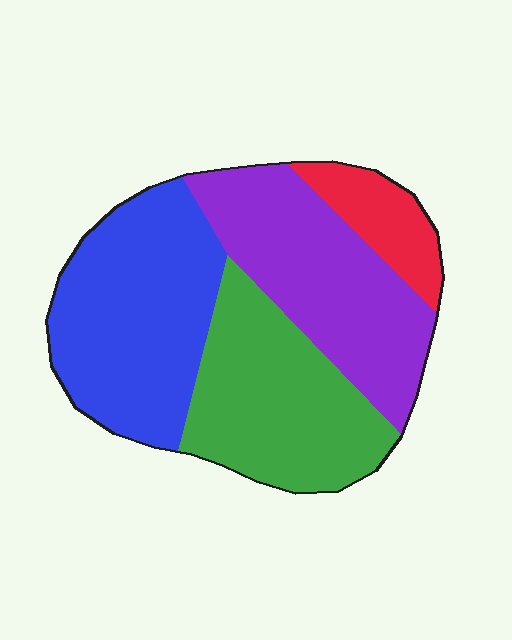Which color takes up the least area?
Red, at roughly 10%.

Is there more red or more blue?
Blue.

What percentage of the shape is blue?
Blue takes up between a sixth and a third of the shape.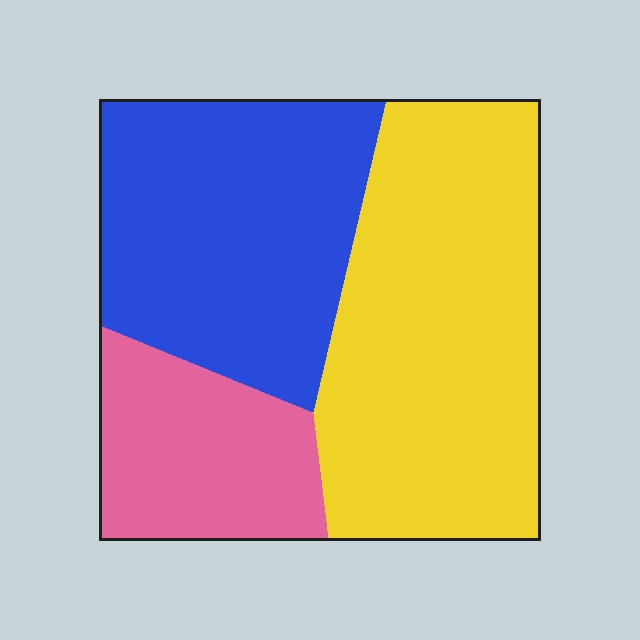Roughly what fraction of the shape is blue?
Blue takes up about three eighths (3/8) of the shape.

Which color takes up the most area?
Yellow, at roughly 45%.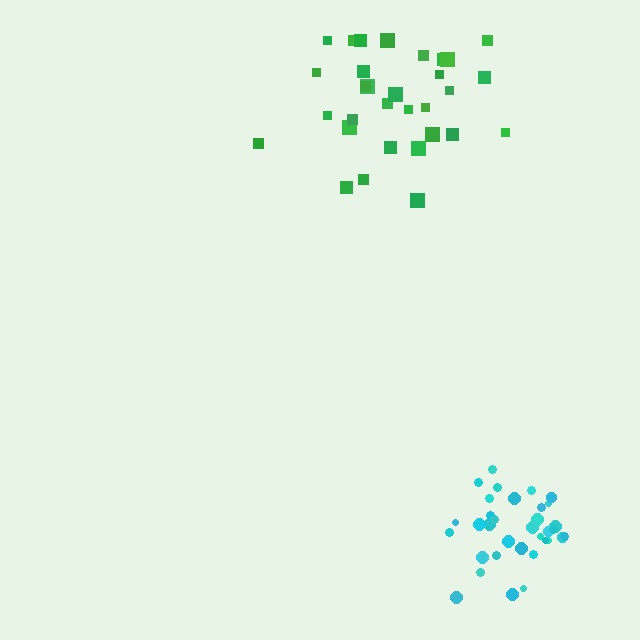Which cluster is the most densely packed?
Cyan.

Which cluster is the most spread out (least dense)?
Green.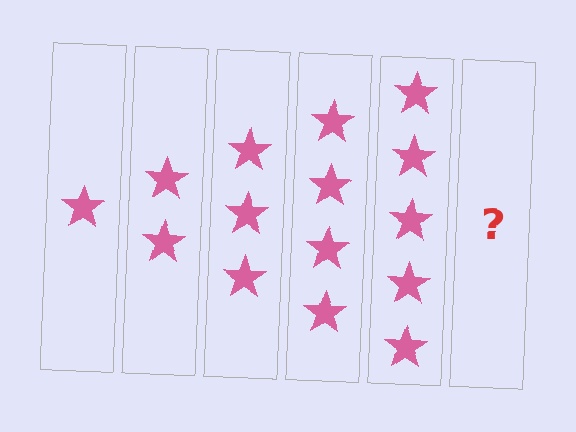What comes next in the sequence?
The next element should be 6 stars.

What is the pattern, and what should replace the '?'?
The pattern is that each step adds one more star. The '?' should be 6 stars.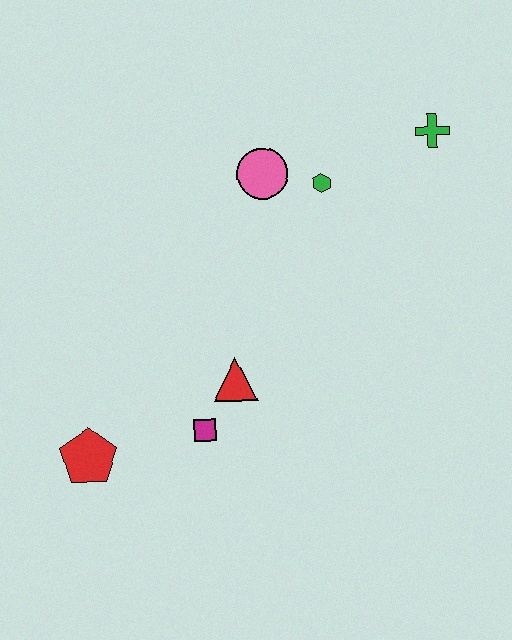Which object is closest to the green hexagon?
The pink circle is closest to the green hexagon.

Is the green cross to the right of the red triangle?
Yes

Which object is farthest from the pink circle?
The red pentagon is farthest from the pink circle.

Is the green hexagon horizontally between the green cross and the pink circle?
Yes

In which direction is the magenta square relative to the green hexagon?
The magenta square is below the green hexagon.